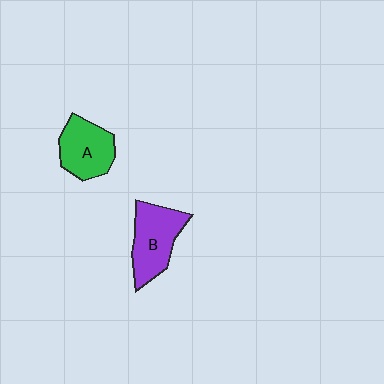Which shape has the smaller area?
Shape A (green).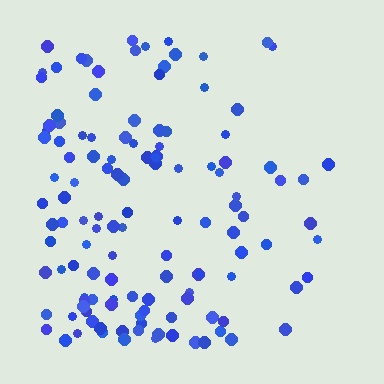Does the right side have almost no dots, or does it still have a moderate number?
Still a moderate number, just noticeably fewer than the left.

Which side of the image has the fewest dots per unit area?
The right.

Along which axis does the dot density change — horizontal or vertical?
Horizontal.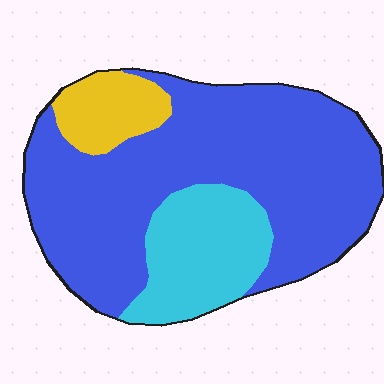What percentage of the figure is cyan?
Cyan takes up about one fifth (1/5) of the figure.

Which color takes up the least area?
Yellow, at roughly 10%.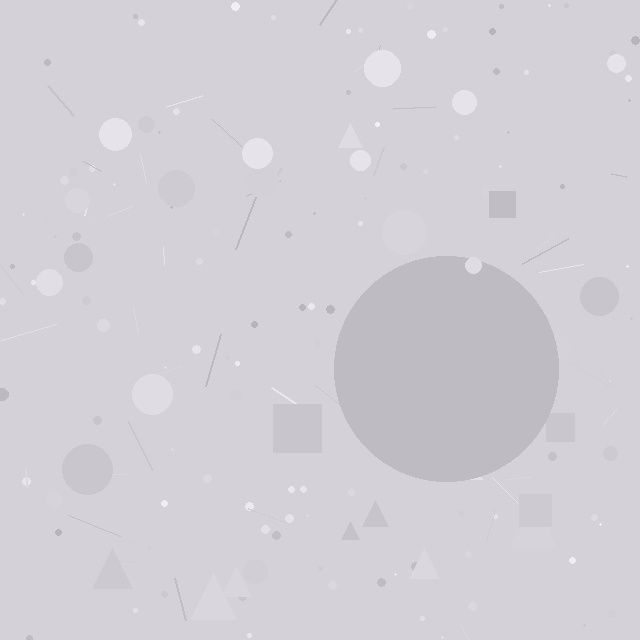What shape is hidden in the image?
A circle is hidden in the image.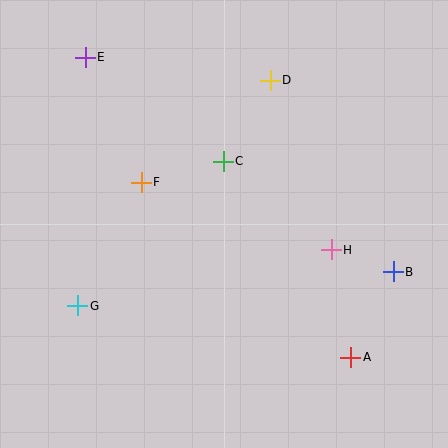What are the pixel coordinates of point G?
Point G is at (78, 306).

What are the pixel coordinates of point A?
Point A is at (351, 357).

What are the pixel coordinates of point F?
Point F is at (141, 182).